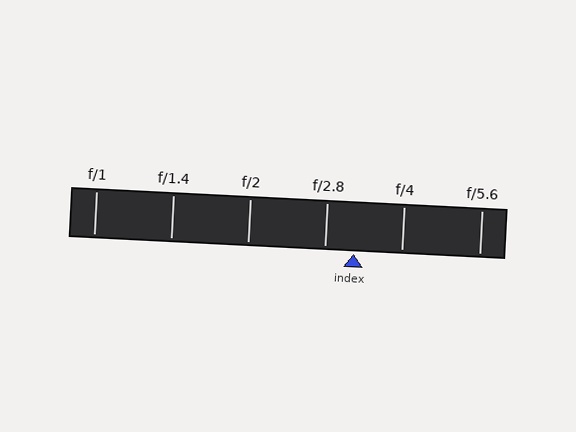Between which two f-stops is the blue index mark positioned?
The index mark is between f/2.8 and f/4.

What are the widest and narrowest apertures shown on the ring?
The widest aperture shown is f/1 and the narrowest is f/5.6.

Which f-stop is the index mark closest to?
The index mark is closest to f/2.8.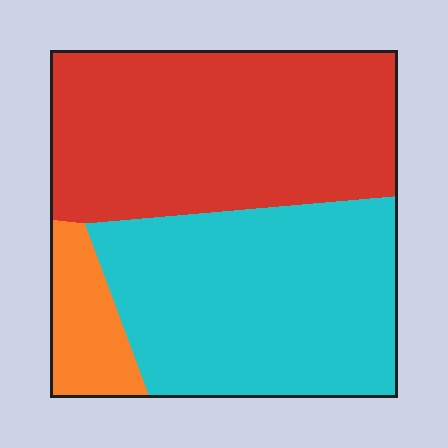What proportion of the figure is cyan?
Cyan covers roughly 45% of the figure.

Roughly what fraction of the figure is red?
Red covers 46% of the figure.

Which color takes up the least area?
Orange, at roughly 10%.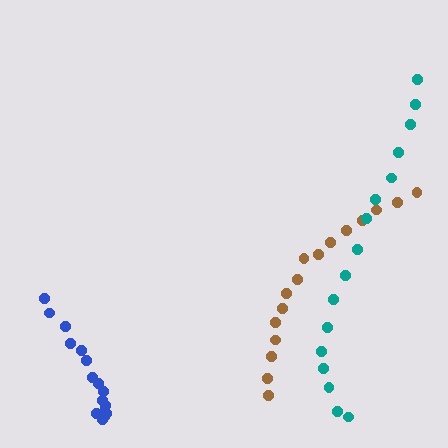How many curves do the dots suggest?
There are 3 distinct paths.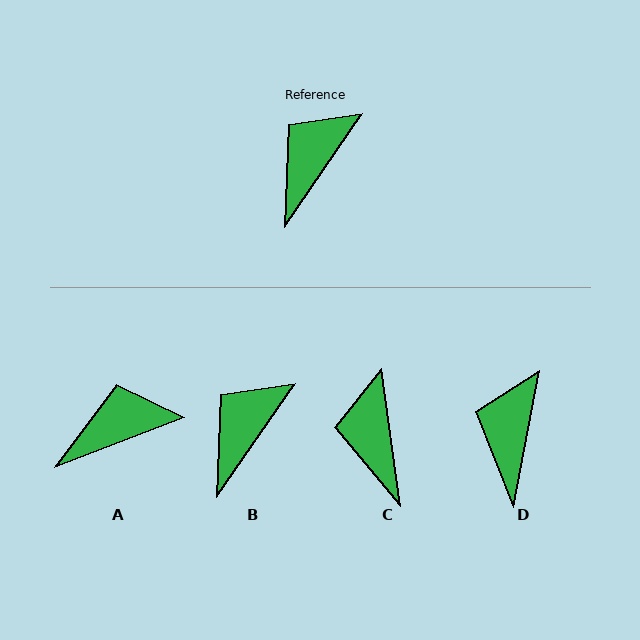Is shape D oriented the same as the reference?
No, it is off by about 24 degrees.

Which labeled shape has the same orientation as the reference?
B.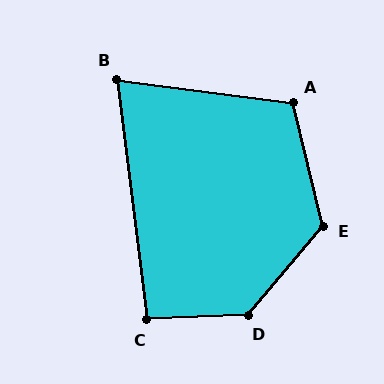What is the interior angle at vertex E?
Approximately 127 degrees (obtuse).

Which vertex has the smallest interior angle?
B, at approximately 76 degrees.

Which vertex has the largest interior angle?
D, at approximately 133 degrees.